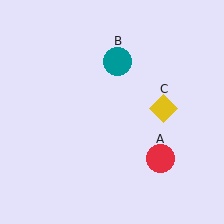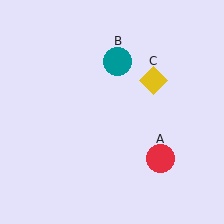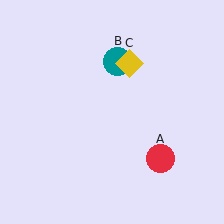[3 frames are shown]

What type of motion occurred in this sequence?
The yellow diamond (object C) rotated counterclockwise around the center of the scene.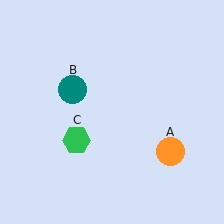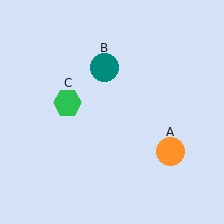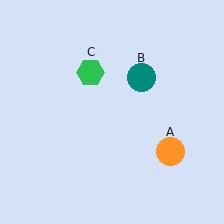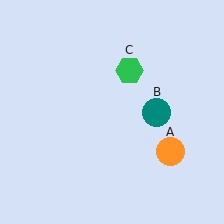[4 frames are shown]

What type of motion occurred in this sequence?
The teal circle (object B), green hexagon (object C) rotated clockwise around the center of the scene.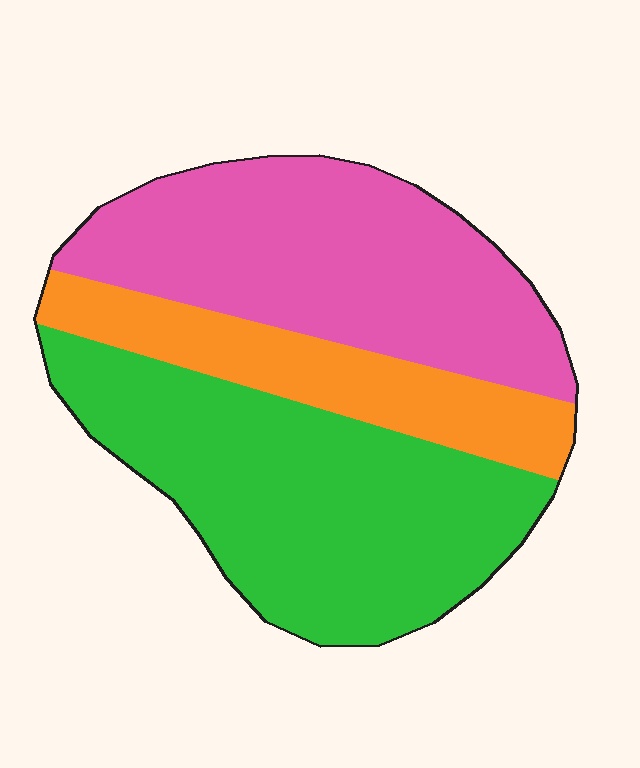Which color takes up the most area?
Green, at roughly 45%.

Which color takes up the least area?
Orange, at roughly 20%.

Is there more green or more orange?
Green.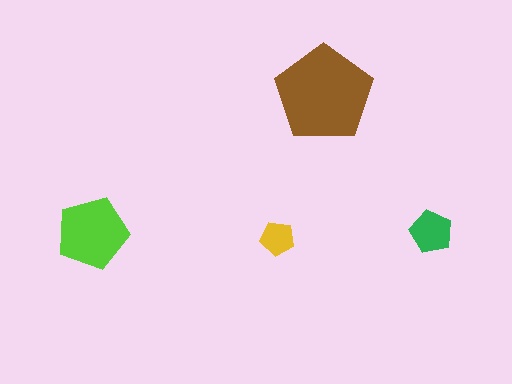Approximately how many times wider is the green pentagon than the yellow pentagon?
About 1.5 times wider.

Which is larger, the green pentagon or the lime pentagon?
The lime one.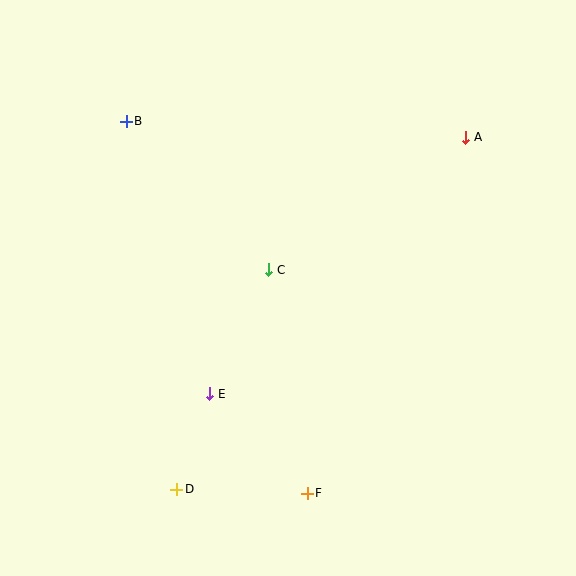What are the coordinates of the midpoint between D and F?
The midpoint between D and F is at (242, 491).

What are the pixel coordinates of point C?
Point C is at (269, 270).